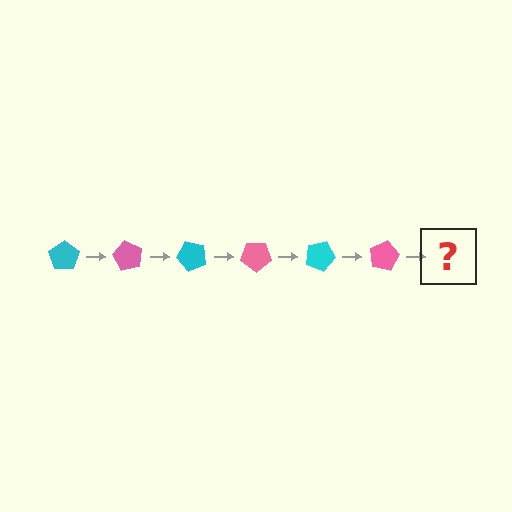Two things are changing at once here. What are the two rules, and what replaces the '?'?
The two rules are that it rotates 60 degrees each step and the color cycles through cyan and pink. The '?' should be a cyan pentagon, rotated 360 degrees from the start.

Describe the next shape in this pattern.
It should be a cyan pentagon, rotated 360 degrees from the start.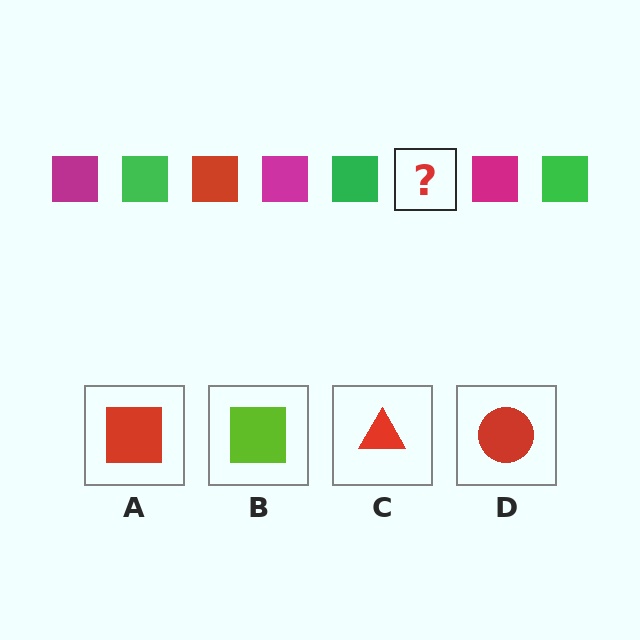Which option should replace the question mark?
Option A.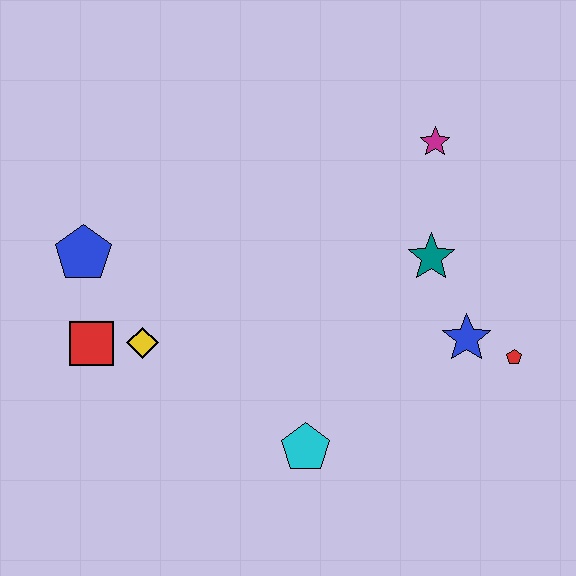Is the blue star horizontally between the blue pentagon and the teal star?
No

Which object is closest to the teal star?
The blue star is closest to the teal star.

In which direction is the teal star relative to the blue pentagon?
The teal star is to the right of the blue pentagon.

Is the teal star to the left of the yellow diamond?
No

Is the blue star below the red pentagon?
No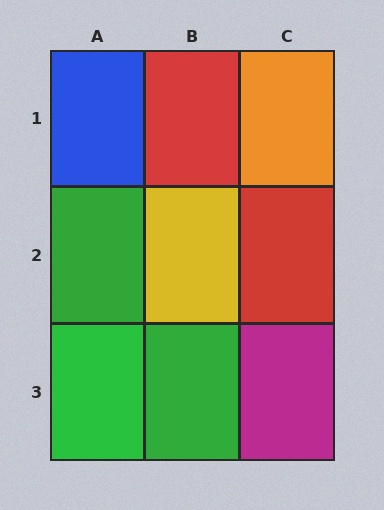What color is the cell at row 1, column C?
Orange.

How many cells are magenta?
1 cell is magenta.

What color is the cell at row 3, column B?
Green.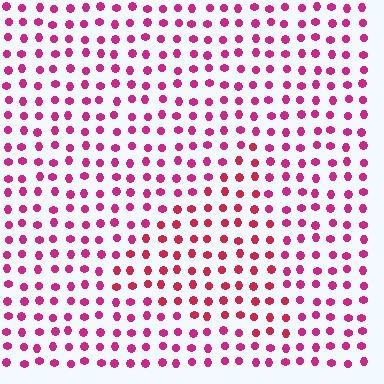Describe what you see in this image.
The image is filled with small magenta elements in a uniform arrangement. A triangle-shaped region is visible where the elements are tinted to a slightly different hue, forming a subtle color boundary.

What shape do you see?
I see a triangle.